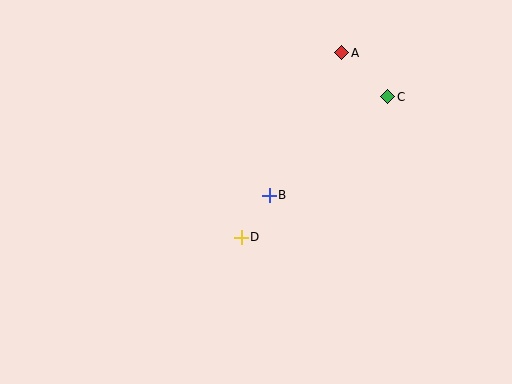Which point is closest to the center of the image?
Point B at (269, 195) is closest to the center.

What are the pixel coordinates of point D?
Point D is at (241, 237).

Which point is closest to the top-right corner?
Point C is closest to the top-right corner.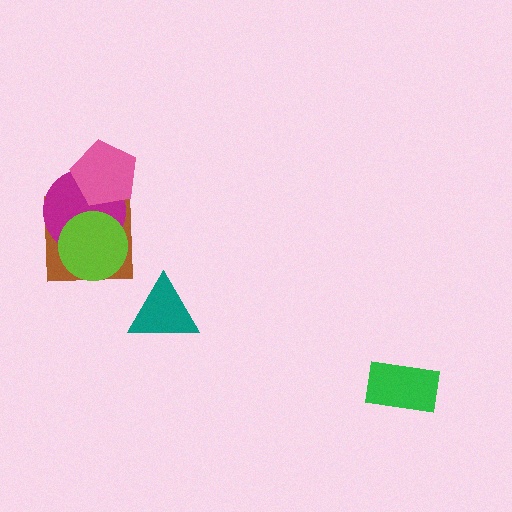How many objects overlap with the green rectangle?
0 objects overlap with the green rectangle.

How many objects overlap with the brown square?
3 objects overlap with the brown square.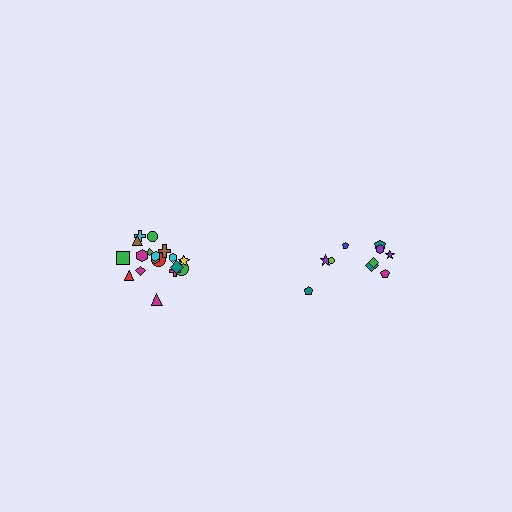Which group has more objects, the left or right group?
The left group.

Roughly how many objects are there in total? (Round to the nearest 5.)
Roughly 30 objects in total.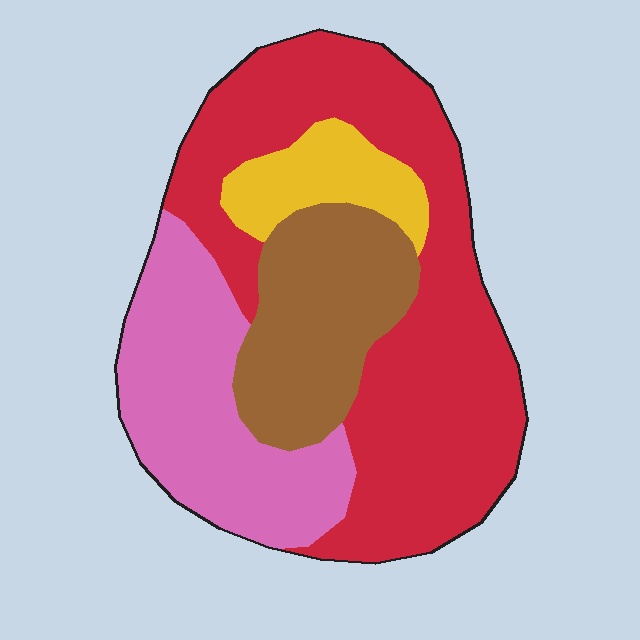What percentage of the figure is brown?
Brown takes up about one fifth (1/5) of the figure.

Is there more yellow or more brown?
Brown.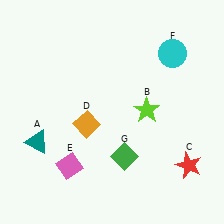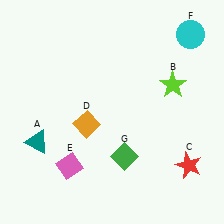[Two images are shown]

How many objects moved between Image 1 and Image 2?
2 objects moved between the two images.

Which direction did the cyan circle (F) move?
The cyan circle (F) moved up.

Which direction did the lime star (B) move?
The lime star (B) moved right.